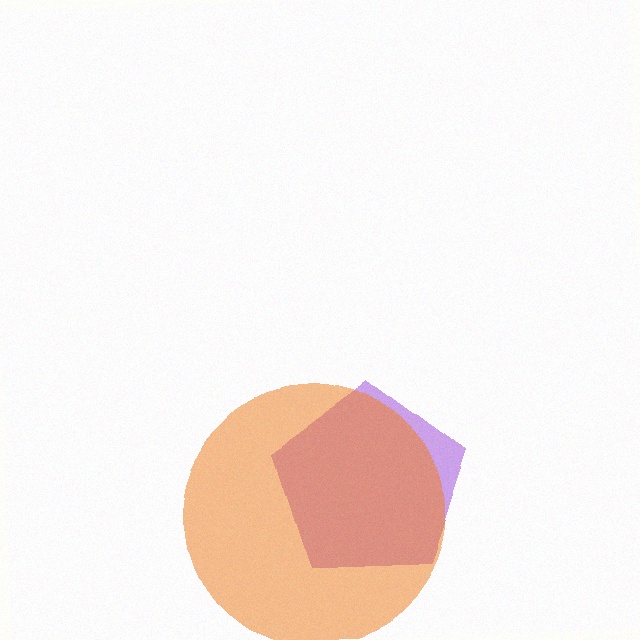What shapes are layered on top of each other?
The layered shapes are: a purple pentagon, an orange circle.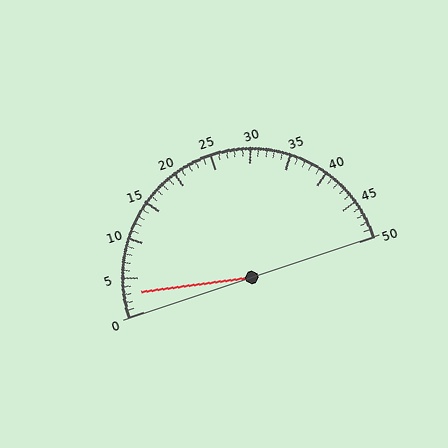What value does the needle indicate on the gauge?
The needle indicates approximately 3.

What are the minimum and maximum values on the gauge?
The gauge ranges from 0 to 50.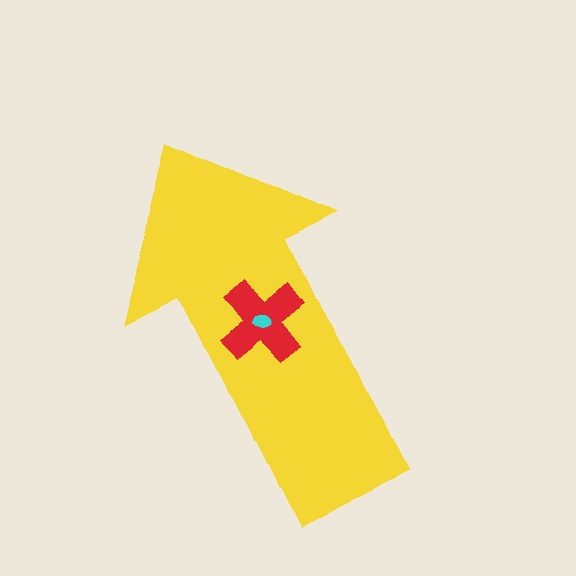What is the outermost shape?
The yellow arrow.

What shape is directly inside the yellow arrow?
The red cross.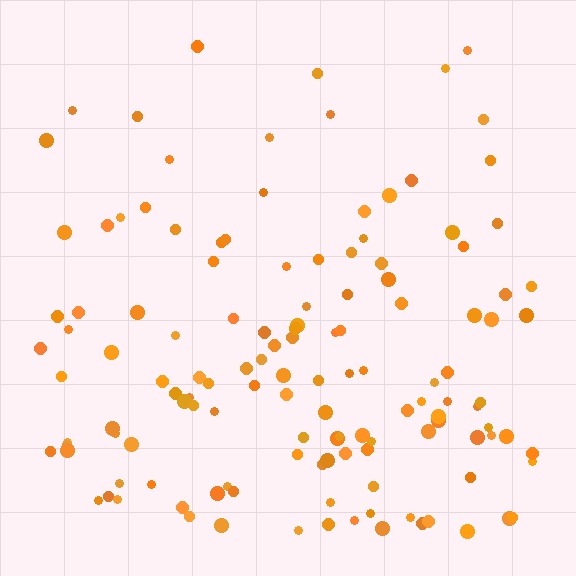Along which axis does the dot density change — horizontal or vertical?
Vertical.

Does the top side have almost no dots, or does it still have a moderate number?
Still a moderate number, just noticeably fewer than the bottom.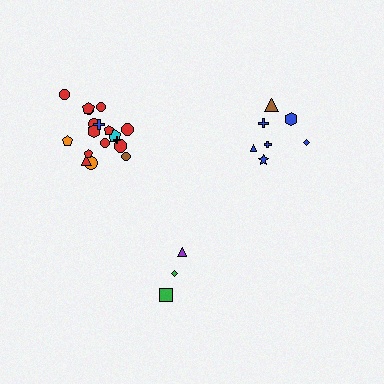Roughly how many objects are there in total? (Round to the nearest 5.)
Roughly 30 objects in total.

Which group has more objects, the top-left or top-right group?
The top-left group.